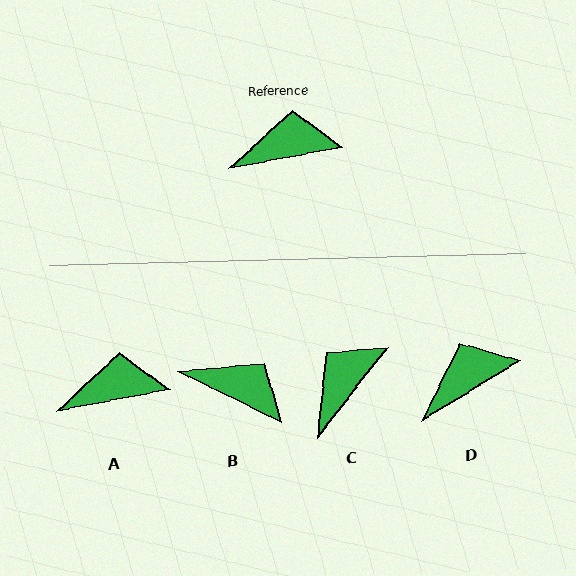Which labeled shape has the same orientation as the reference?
A.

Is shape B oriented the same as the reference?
No, it is off by about 37 degrees.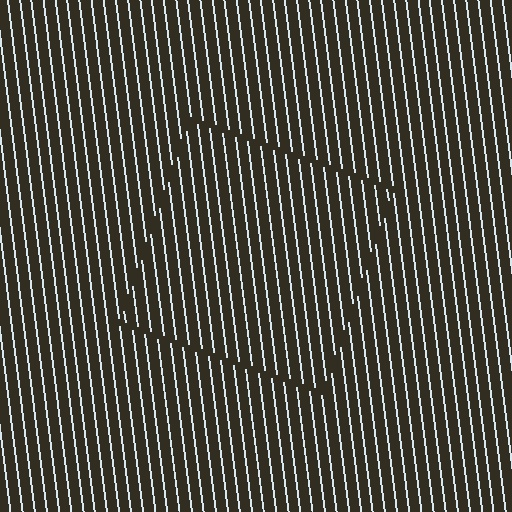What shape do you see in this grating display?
An illusory square. The interior of the shape contains the same grating, shifted by half a period — the contour is defined by the phase discontinuity where line-ends from the inner and outer gratings abut.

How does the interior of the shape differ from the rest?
The interior of the shape contains the same grating, shifted by half a period — the contour is defined by the phase discontinuity where line-ends from the inner and outer gratings abut.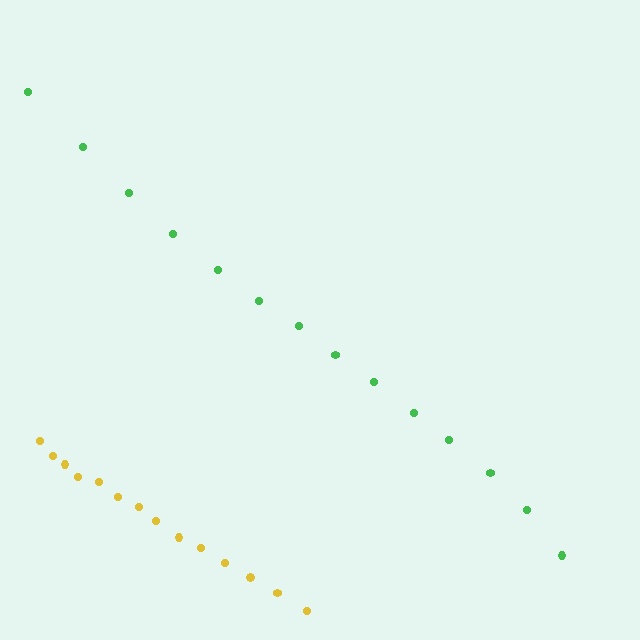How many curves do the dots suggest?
There are 2 distinct paths.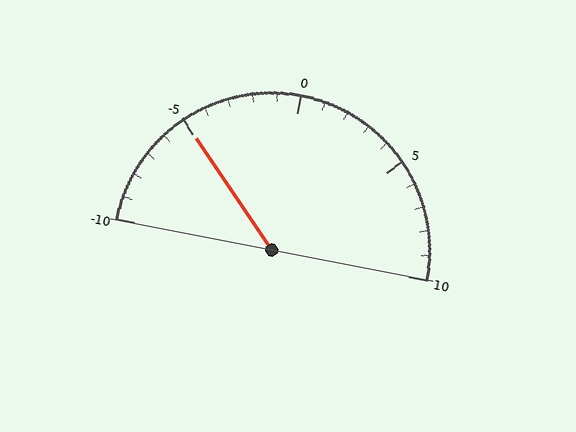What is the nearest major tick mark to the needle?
The nearest major tick mark is -5.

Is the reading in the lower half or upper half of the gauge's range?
The reading is in the lower half of the range (-10 to 10).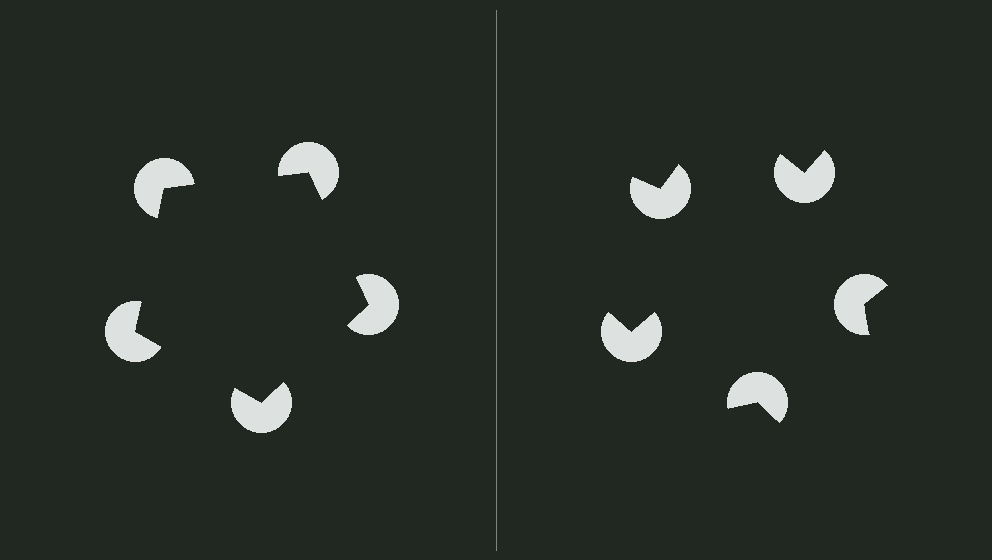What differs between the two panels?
The pac-man discs are positioned identically on both sides; only the wedge orientations differ. On the left they align to a pentagon; on the right they are misaligned.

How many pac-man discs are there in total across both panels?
10 — 5 on each side.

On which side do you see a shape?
An illusory pentagon appears on the left side. On the right side the wedge cuts are rotated, so no coherent shape forms.